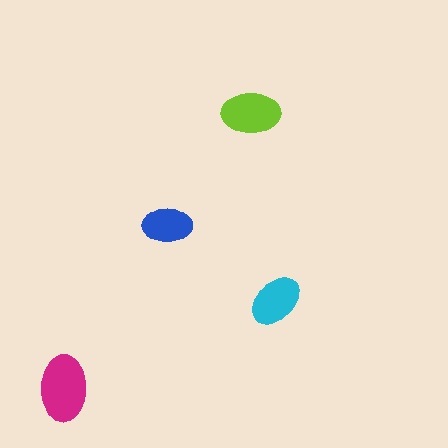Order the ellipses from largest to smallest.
the magenta one, the lime one, the cyan one, the blue one.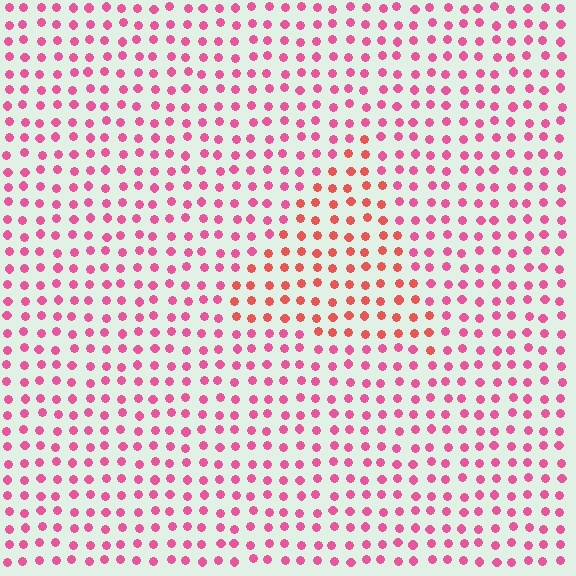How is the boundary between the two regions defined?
The boundary is defined purely by a slight shift in hue (about 30 degrees). Spacing, size, and orientation are identical on both sides.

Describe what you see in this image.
The image is filled with small pink elements in a uniform arrangement. A triangle-shaped region is visible where the elements are tinted to a slightly different hue, forming a subtle color boundary.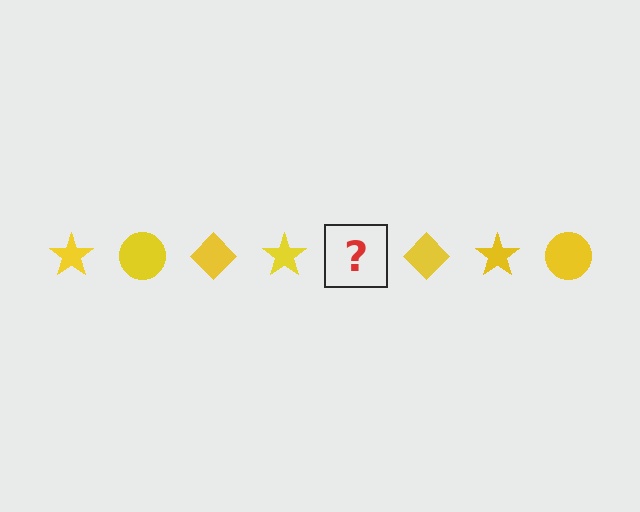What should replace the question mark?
The question mark should be replaced with a yellow circle.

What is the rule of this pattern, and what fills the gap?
The rule is that the pattern cycles through star, circle, diamond shapes in yellow. The gap should be filled with a yellow circle.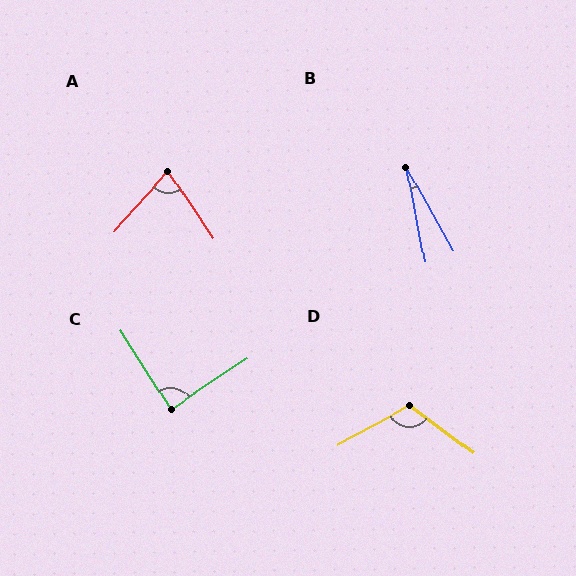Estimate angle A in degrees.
Approximately 75 degrees.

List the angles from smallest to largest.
B (19°), A (75°), C (90°), D (115°).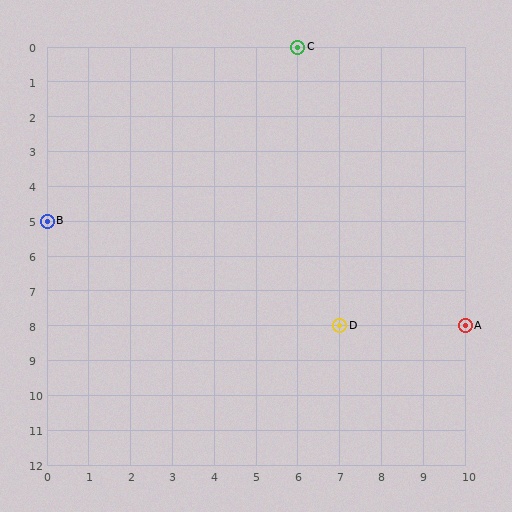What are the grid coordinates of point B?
Point B is at grid coordinates (0, 5).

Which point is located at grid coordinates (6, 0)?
Point C is at (6, 0).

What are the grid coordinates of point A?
Point A is at grid coordinates (10, 8).